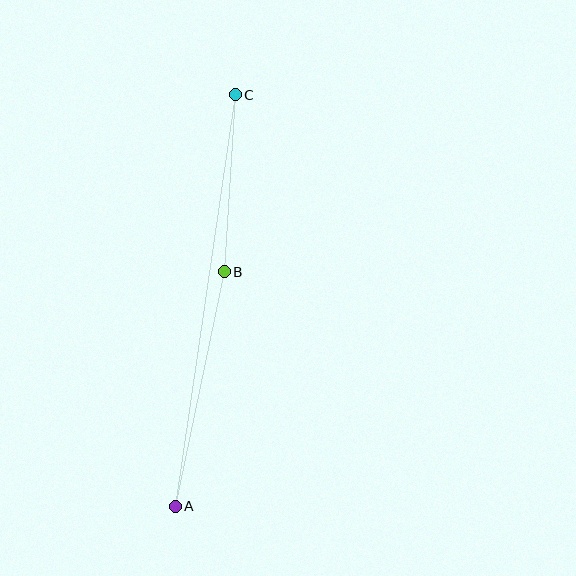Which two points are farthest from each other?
Points A and C are farthest from each other.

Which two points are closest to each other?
Points B and C are closest to each other.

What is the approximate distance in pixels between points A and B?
The distance between A and B is approximately 239 pixels.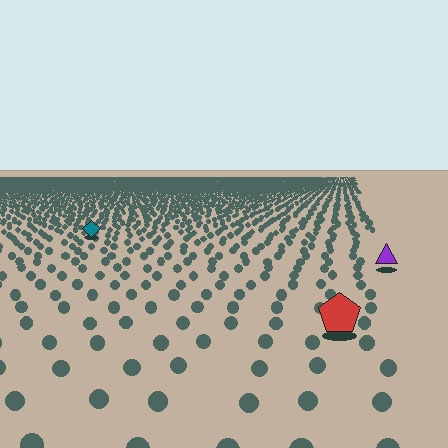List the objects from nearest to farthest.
From nearest to farthest: the red pentagon, the purple triangle, the teal diamond.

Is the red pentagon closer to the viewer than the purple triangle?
Yes. The red pentagon is closer — you can tell from the texture gradient: the ground texture is coarser near it.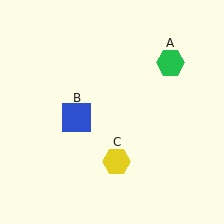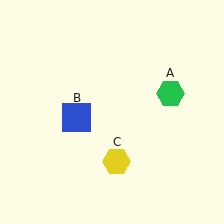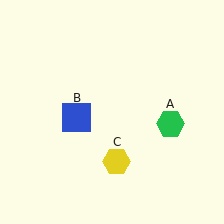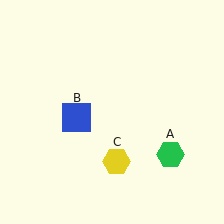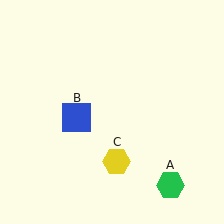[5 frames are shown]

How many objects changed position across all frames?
1 object changed position: green hexagon (object A).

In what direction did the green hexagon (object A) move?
The green hexagon (object A) moved down.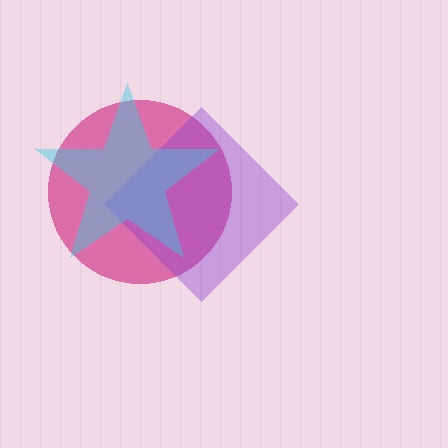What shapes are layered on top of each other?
The layered shapes are: a magenta circle, a purple diamond, a cyan star.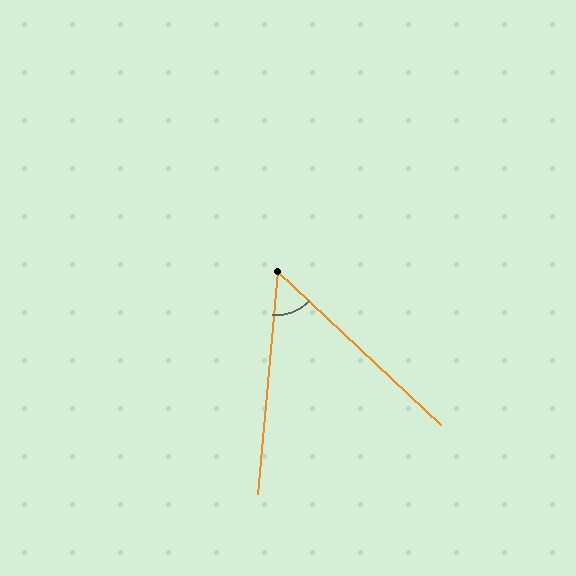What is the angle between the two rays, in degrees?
Approximately 52 degrees.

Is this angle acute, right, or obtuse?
It is acute.